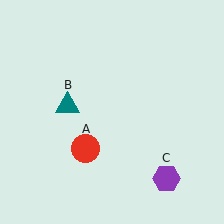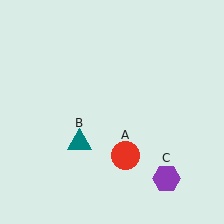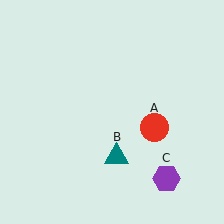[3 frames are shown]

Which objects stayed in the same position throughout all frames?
Purple hexagon (object C) remained stationary.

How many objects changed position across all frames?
2 objects changed position: red circle (object A), teal triangle (object B).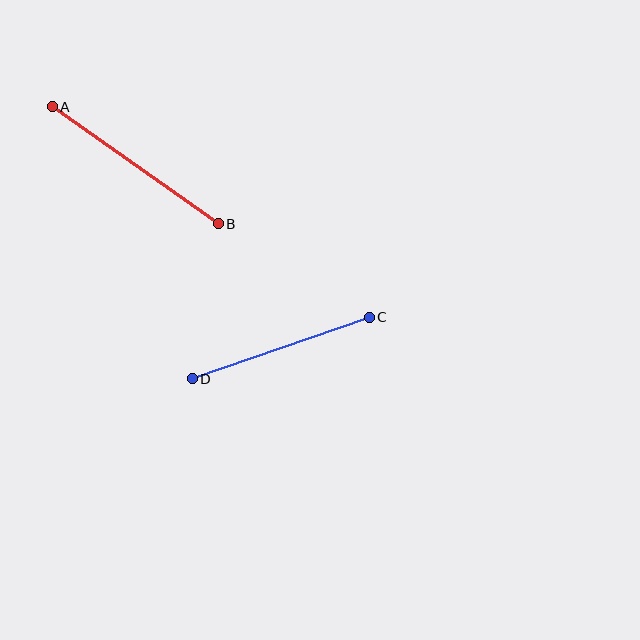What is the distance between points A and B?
The distance is approximately 203 pixels.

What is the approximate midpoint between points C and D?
The midpoint is at approximately (281, 348) pixels.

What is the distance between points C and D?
The distance is approximately 188 pixels.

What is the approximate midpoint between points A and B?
The midpoint is at approximately (135, 165) pixels.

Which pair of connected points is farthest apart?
Points A and B are farthest apart.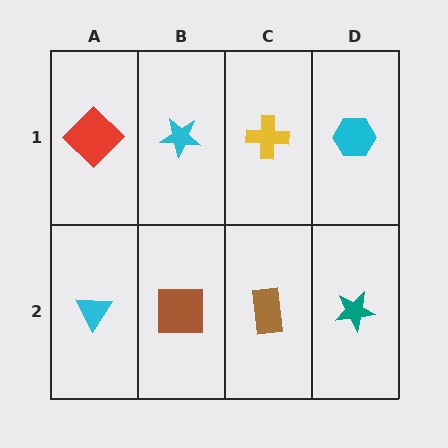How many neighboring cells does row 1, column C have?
3.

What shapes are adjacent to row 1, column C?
A brown rectangle (row 2, column C), a cyan star (row 1, column B), a cyan hexagon (row 1, column D).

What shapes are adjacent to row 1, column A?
A cyan triangle (row 2, column A), a cyan star (row 1, column B).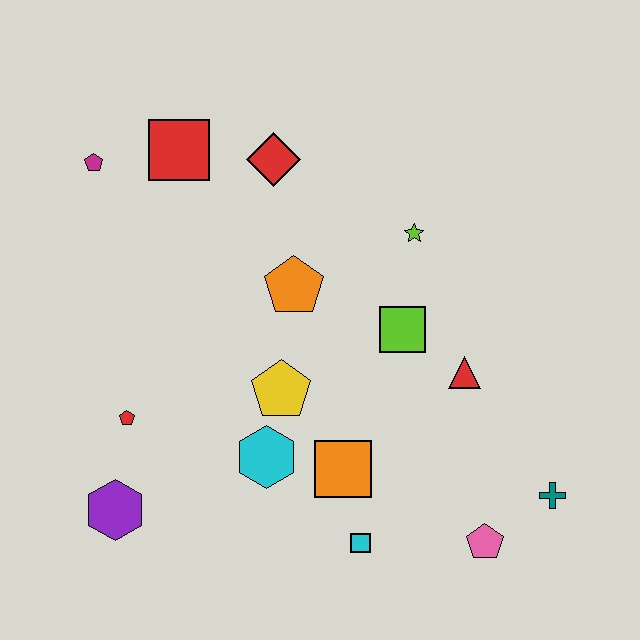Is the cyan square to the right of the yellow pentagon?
Yes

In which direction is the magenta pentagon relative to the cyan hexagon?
The magenta pentagon is above the cyan hexagon.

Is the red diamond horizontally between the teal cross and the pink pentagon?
No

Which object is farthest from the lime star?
The purple hexagon is farthest from the lime star.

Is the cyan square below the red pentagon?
Yes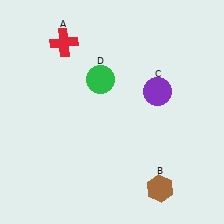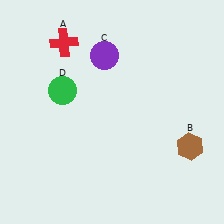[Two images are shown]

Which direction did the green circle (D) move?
The green circle (D) moved left.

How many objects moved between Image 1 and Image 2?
3 objects moved between the two images.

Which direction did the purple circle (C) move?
The purple circle (C) moved left.